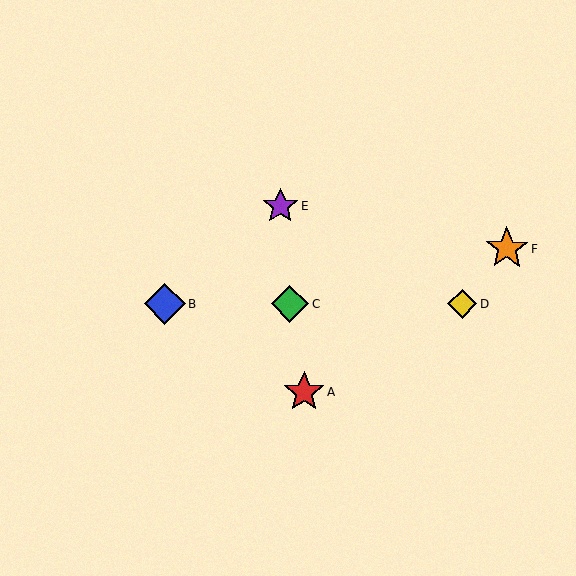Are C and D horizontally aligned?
Yes, both are at y≈304.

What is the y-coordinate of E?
Object E is at y≈206.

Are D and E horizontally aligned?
No, D is at y≈304 and E is at y≈206.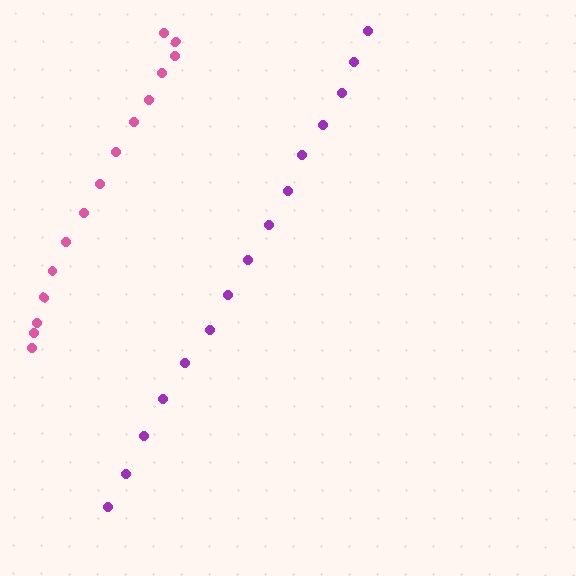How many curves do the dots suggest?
There are 2 distinct paths.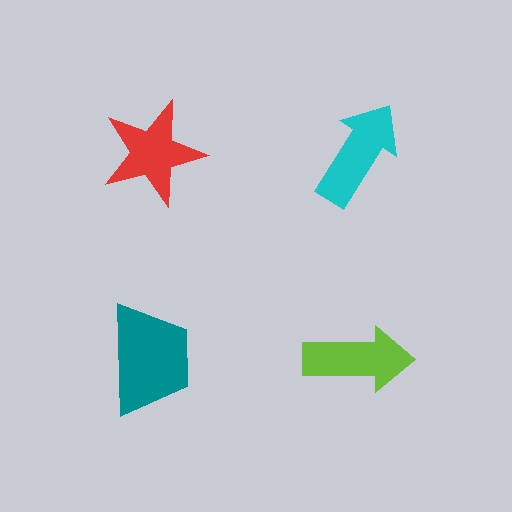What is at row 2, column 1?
A teal trapezoid.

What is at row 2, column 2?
A lime arrow.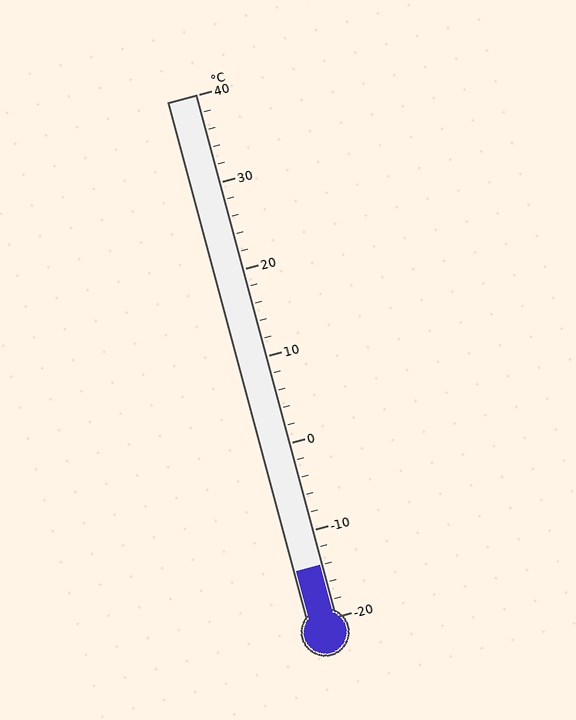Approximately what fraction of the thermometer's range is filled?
The thermometer is filled to approximately 10% of its range.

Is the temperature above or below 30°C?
The temperature is below 30°C.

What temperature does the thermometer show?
The thermometer shows approximately -14°C.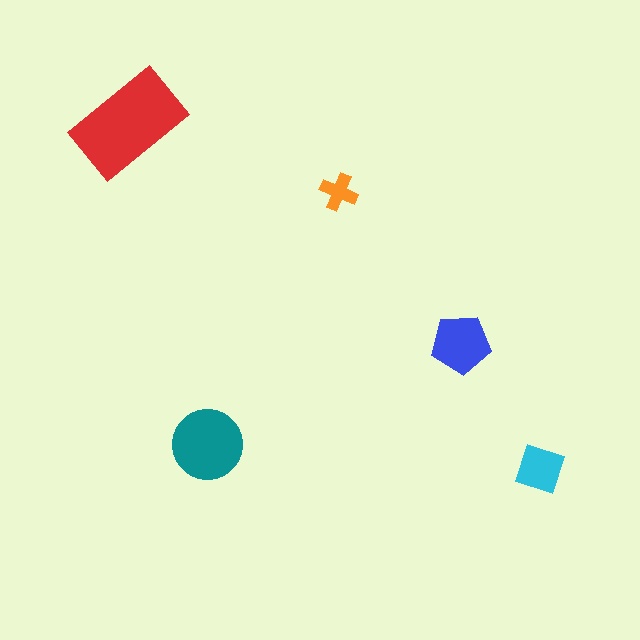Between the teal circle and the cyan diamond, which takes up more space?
The teal circle.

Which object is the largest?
The red rectangle.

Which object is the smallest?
The orange cross.